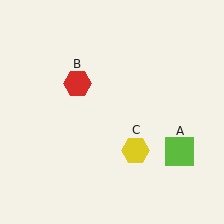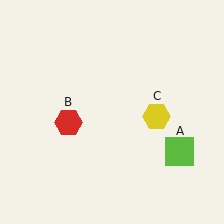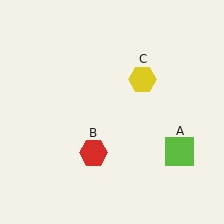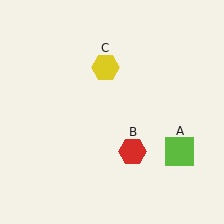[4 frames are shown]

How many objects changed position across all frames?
2 objects changed position: red hexagon (object B), yellow hexagon (object C).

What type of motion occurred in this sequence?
The red hexagon (object B), yellow hexagon (object C) rotated counterclockwise around the center of the scene.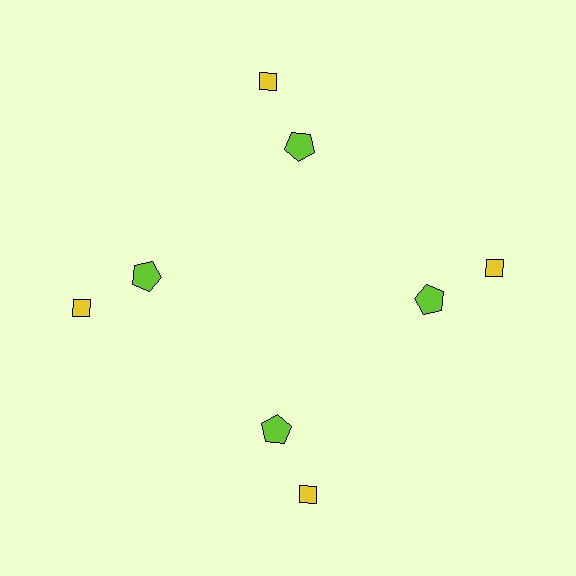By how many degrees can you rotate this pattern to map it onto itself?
The pattern maps onto itself every 90 degrees of rotation.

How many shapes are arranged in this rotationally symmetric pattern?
There are 8 shapes, arranged in 4 groups of 2.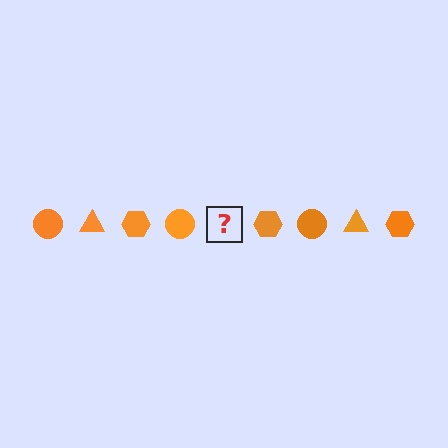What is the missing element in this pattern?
The missing element is an orange triangle.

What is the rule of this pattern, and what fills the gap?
The rule is that the pattern cycles through circle, triangle, hexagon shapes in orange. The gap should be filled with an orange triangle.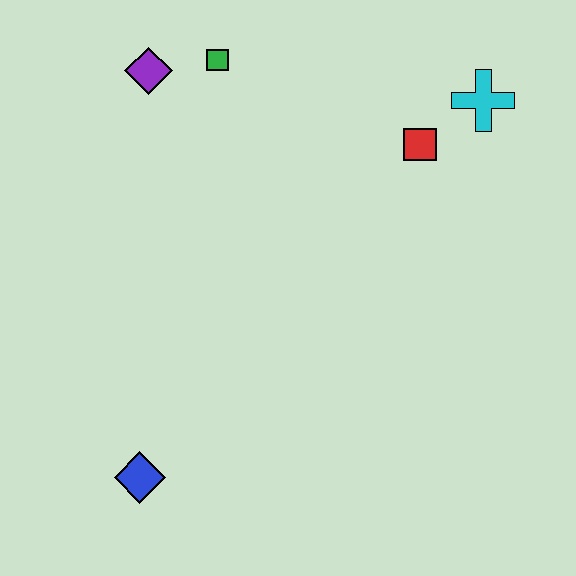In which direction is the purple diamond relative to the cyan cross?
The purple diamond is to the left of the cyan cross.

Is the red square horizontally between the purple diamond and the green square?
No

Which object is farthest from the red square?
The blue diamond is farthest from the red square.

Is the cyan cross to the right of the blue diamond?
Yes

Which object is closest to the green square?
The purple diamond is closest to the green square.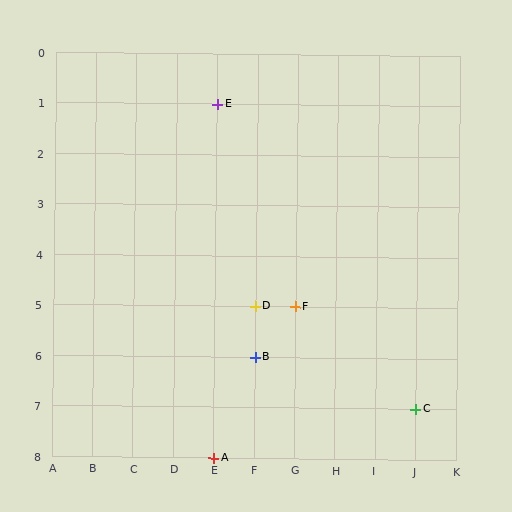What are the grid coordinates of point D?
Point D is at grid coordinates (F, 5).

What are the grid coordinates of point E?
Point E is at grid coordinates (E, 1).